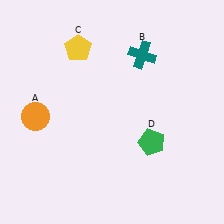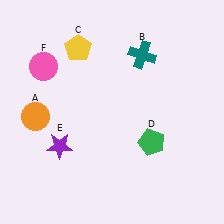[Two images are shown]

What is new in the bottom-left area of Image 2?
A purple star (E) was added in the bottom-left area of Image 2.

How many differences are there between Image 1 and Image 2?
There are 2 differences between the two images.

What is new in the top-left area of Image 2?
A pink circle (F) was added in the top-left area of Image 2.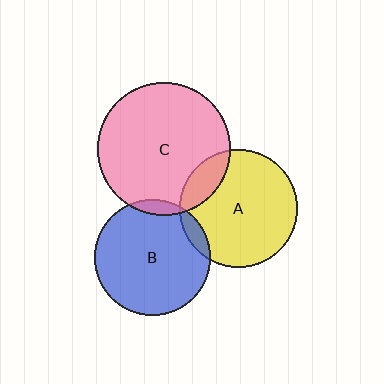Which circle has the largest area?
Circle C (pink).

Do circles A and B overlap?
Yes.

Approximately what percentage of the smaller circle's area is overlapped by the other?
Approximately 5%.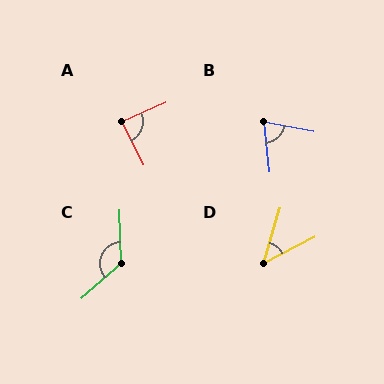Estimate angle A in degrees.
Approximately 87 degrees.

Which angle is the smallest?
D, at approximately 46 degrees.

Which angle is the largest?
C, at approximately 129 degrees.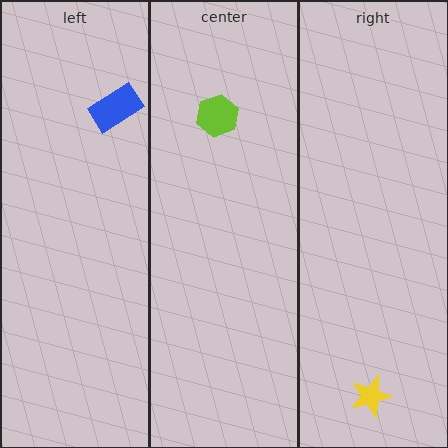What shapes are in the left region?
The blue rectangle.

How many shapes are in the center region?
1.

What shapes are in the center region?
The lime hexagon.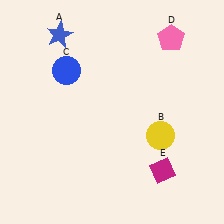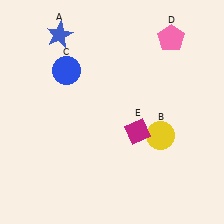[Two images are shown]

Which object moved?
The magenta diamond (E) moved up.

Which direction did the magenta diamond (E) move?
The magenta diamond (E) moved up.